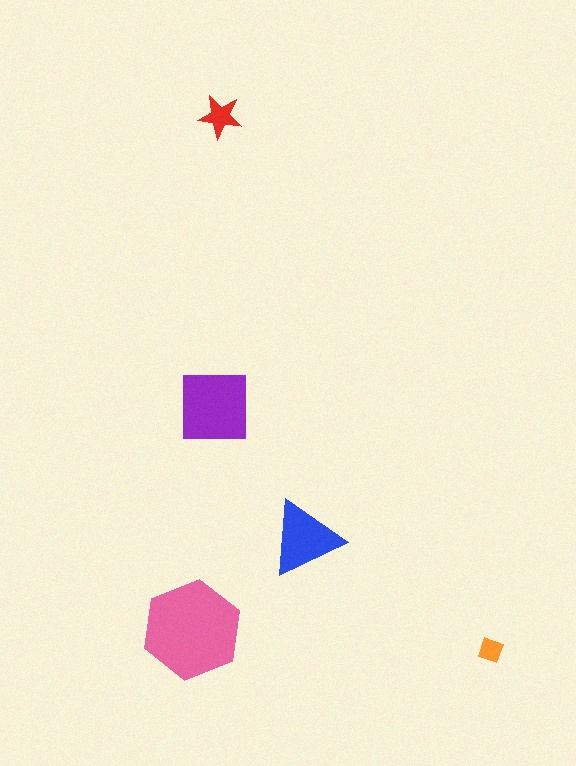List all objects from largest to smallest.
The pink hexagon, the purple square, the blue triangle, the red star, the orange diamond.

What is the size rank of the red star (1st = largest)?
4th.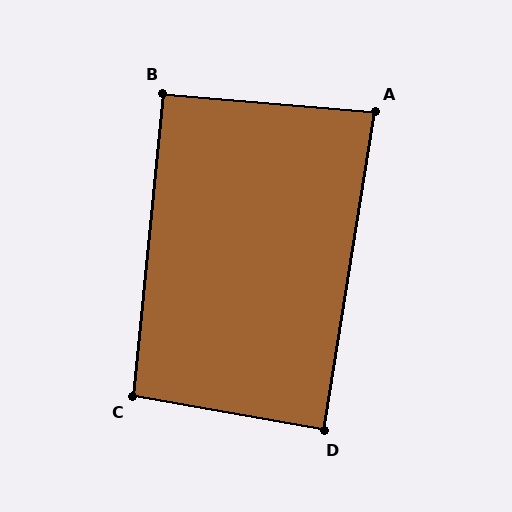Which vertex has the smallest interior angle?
A, at approximately 86 degrees.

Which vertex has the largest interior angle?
C, at approximately 94 degrees.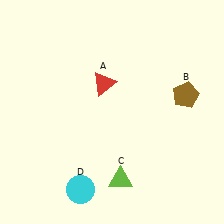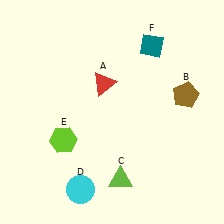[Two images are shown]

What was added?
A lime hexagon (E), a teal diamond (F) were added in Image 2.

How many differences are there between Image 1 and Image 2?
There are 2 differences between the two images.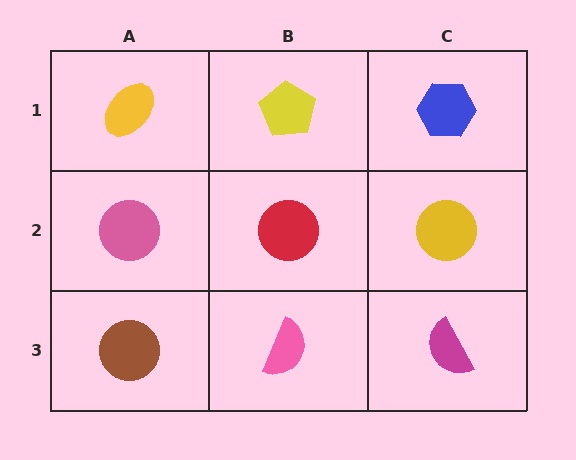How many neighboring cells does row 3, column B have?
3.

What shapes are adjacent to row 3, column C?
A yellow circle (row 2, column C), a pink semicircle (row 3, column B).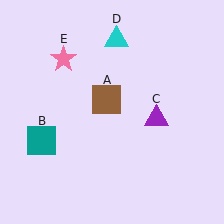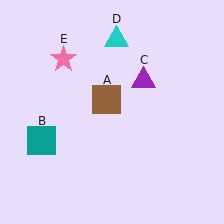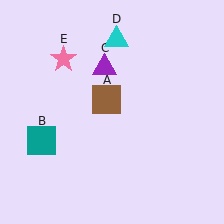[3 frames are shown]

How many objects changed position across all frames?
1 object changed position: purple triangle (object C).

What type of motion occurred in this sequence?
The purple triangle (object C) rotated counterclockwise around the center of the scene.